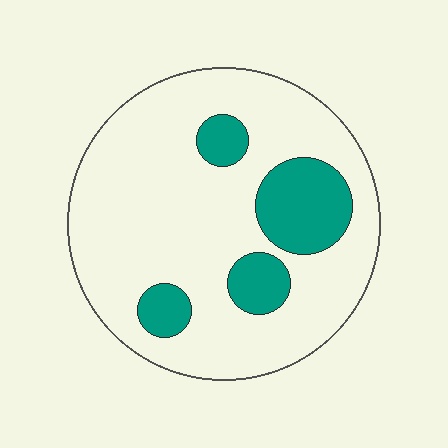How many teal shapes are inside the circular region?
4.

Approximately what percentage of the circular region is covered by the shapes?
Approximately 20%.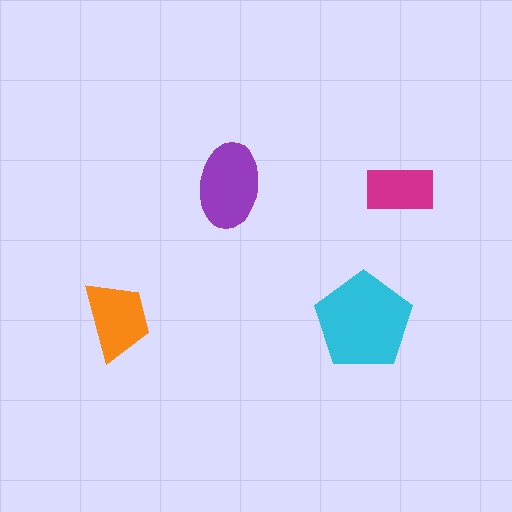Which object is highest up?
The purple ellipse is topmost.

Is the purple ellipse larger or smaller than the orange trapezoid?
Larger.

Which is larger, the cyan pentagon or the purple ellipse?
The cyan pentagon.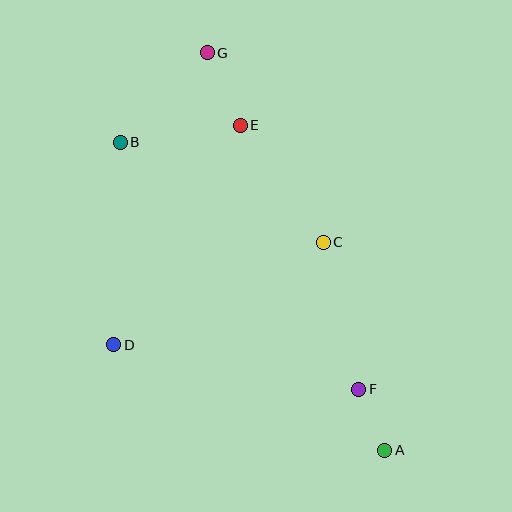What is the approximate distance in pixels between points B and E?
The distance between B and E is approximately 121 pixels.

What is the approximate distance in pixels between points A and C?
The distance between A and C is approximately 217 pixels.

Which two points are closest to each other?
Points A and F are closest to each other.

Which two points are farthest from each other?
Points A and G are farthest from each other.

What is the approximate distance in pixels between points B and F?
The distance between B and F is approximately 343 pixels.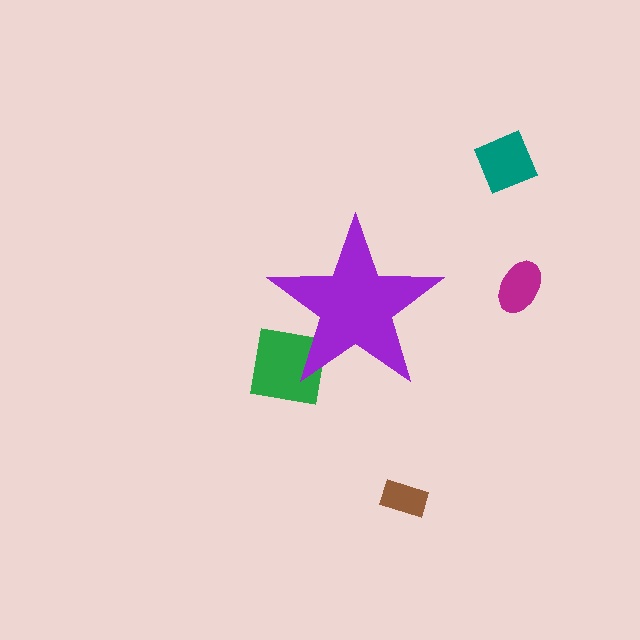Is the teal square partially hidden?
No, the teal square is fully visible.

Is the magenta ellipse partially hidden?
No, the magenta ellipse is fully visible.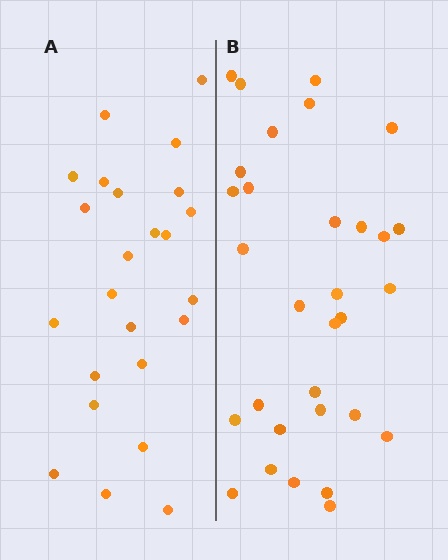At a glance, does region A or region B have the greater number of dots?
Region B (the right region) has more dots.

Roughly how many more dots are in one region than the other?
Region B has roughly 8 or so more dots than region A.